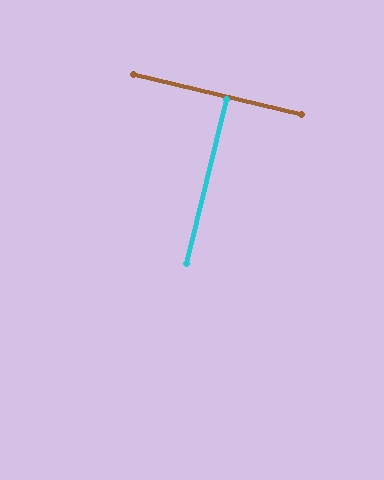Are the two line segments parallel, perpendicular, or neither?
Perpendicular — they meet at approximately 90°.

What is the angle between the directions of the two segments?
Approximately 90 degrees.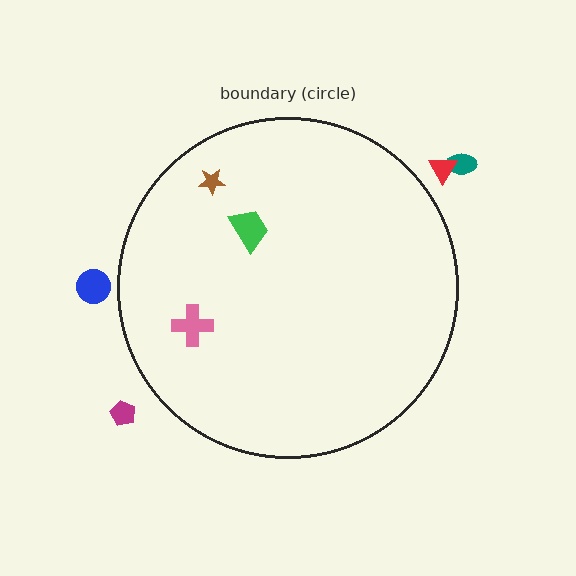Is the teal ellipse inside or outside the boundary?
Outside.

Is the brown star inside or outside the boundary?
Inside.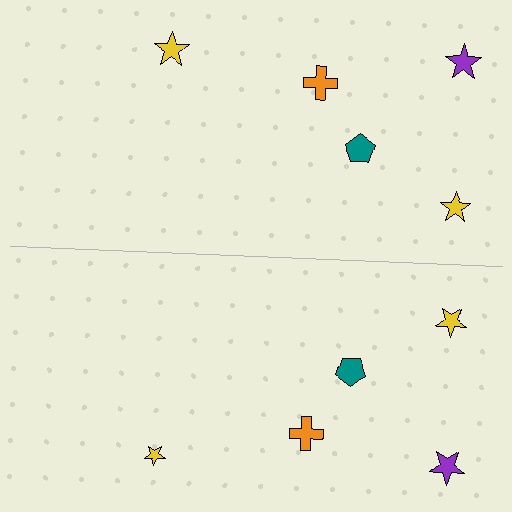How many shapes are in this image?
There are 10 shapes in this image.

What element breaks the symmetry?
The yellow star on the bottom side has a different size than its mirror counterpart.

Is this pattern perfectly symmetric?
No, the pattern is not perfectly symmetric. The yellow star on the bottom side has a different size than its mirror counterpart.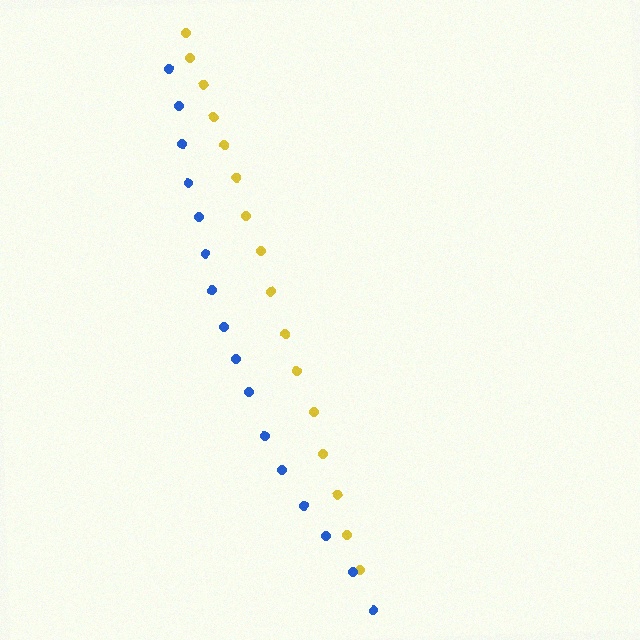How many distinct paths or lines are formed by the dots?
There are 2 distinct paths.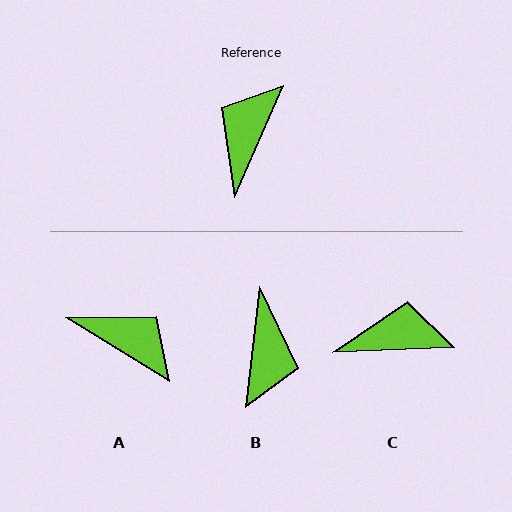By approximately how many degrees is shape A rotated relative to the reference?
Approximately 98 degrees clockwise.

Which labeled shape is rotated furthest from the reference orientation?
B, about 163 degrees away.